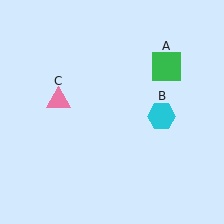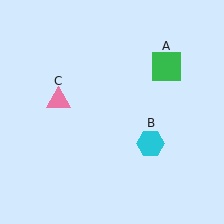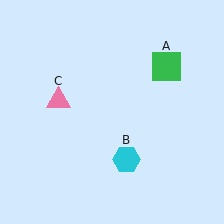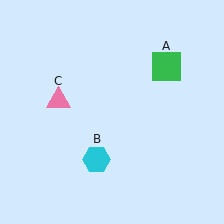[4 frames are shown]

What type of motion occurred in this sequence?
The cyan hexagon (object B) rotated clockwise around the center of the scene.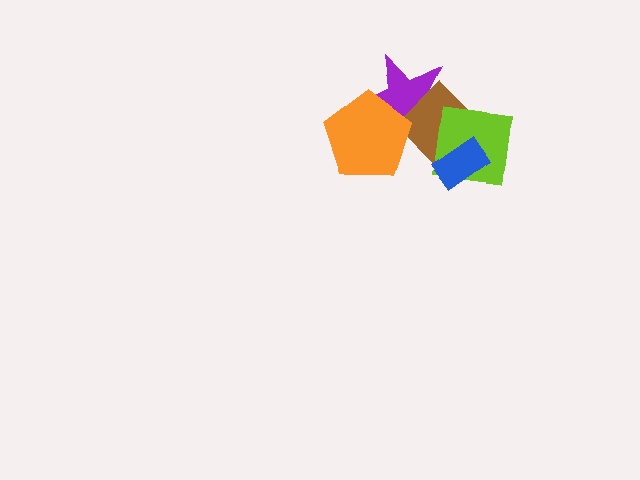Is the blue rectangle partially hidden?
No, no other shape covers it.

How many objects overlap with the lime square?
2 objects overlap with the lime square.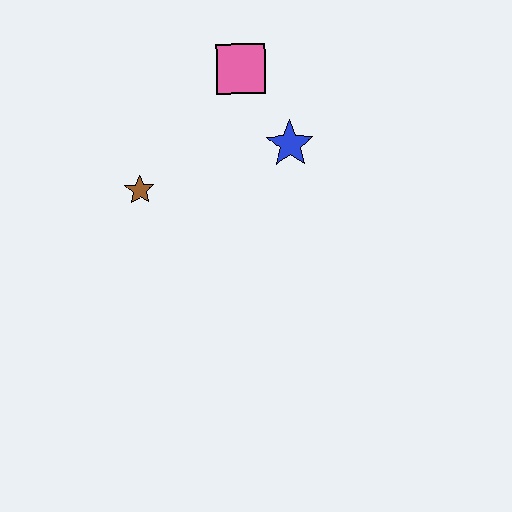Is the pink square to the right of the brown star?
Yes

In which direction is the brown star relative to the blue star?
The brown star is to the left of the blue star.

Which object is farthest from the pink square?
The brown star is farthest from the pink square.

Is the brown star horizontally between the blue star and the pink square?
No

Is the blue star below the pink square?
Yes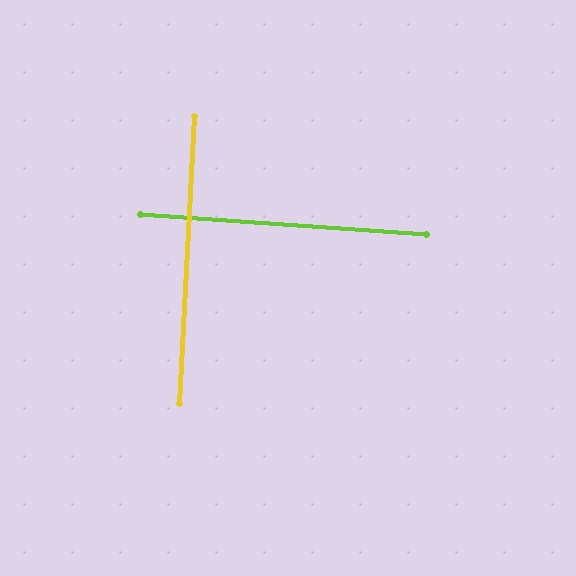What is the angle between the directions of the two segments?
Approximately 89 degrees.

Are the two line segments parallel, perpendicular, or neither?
Perpendicular — they meet at approximately 89°.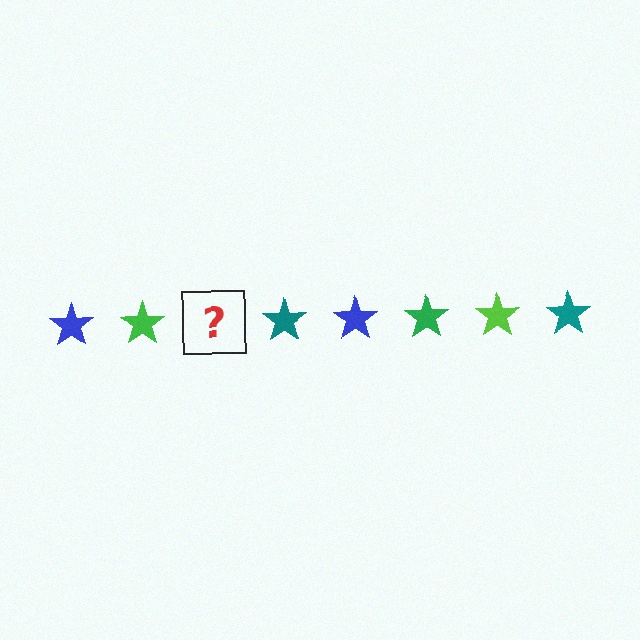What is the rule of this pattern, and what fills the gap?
The rule is that the pattern cycles through blue, green, lime, teal stars. The gap should be filled with a lime star.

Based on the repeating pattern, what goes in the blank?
The blank should be a lime star.